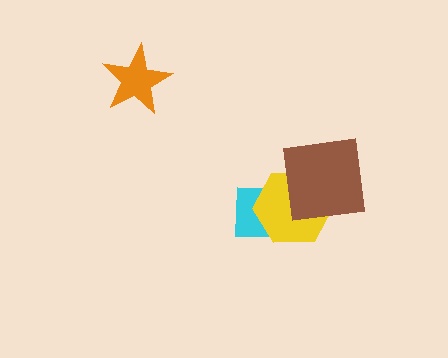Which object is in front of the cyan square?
The yellow hexagon is in front of the cyan square.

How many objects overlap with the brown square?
1 object overlaps with the brown square.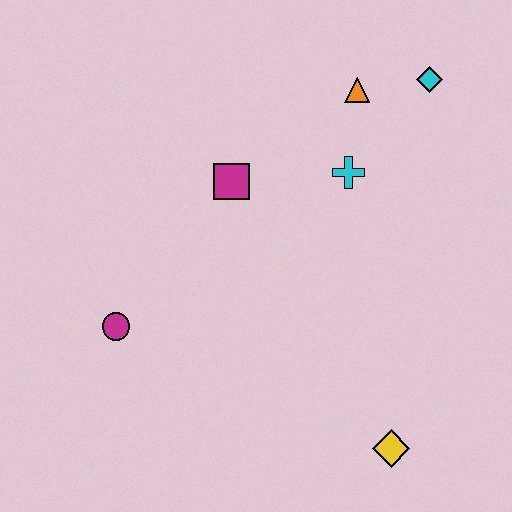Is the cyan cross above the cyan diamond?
No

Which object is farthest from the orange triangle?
The yellow diamond is farthest from the orange triangle.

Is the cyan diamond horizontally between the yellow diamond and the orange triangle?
No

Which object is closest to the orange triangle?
The cyan diamond is closest to the orange triangle.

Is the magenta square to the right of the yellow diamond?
No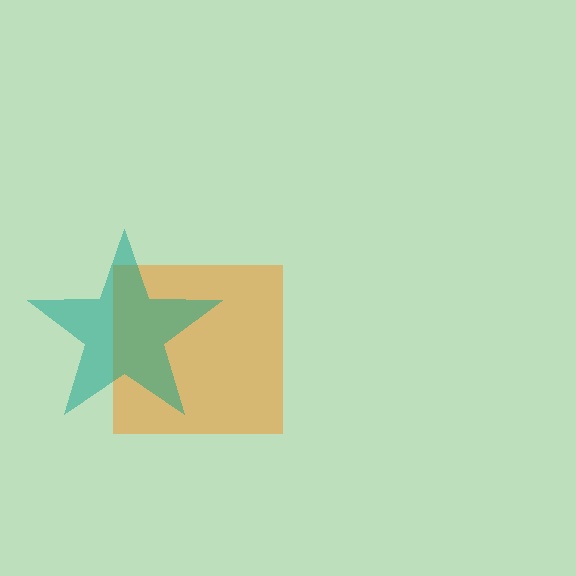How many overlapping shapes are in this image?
There are 2 overlapping shapes in the image.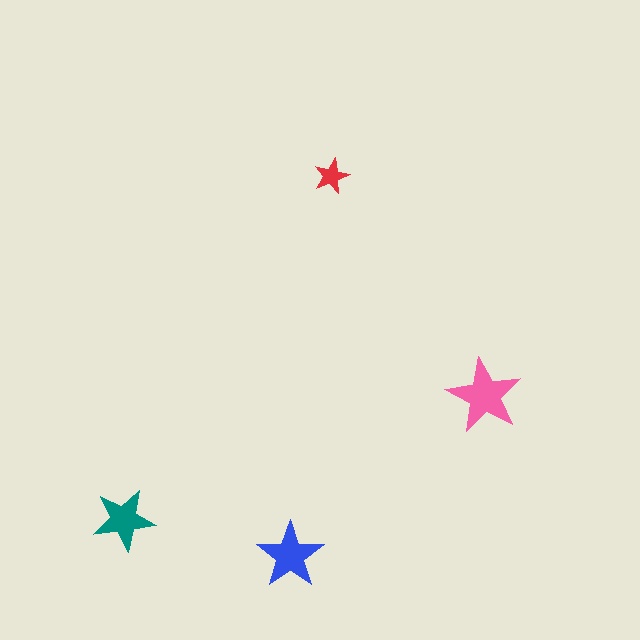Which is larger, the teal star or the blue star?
The blue one.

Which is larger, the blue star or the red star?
The blue one.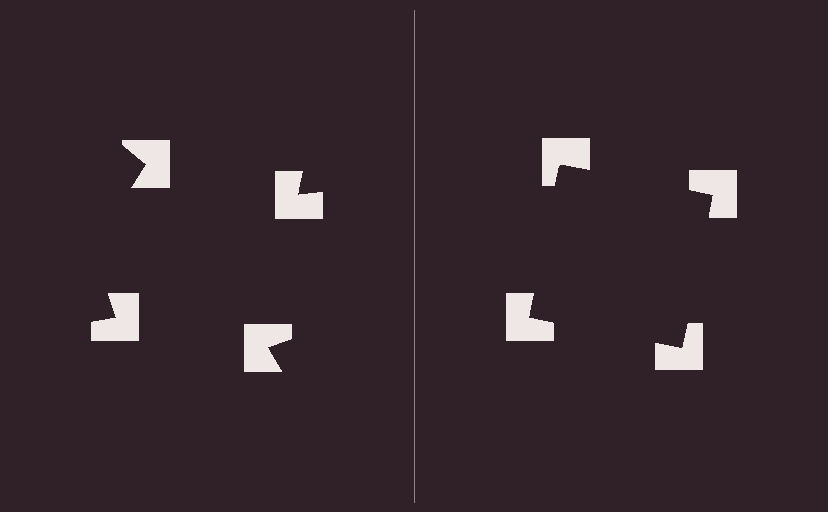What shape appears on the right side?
An illusory square.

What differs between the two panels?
The notched squares are positioned identically on both sides; only the wedge orientations differ. On the right they align to a square; on the left they are misaligned.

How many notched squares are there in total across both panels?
8 — 4 on each side.